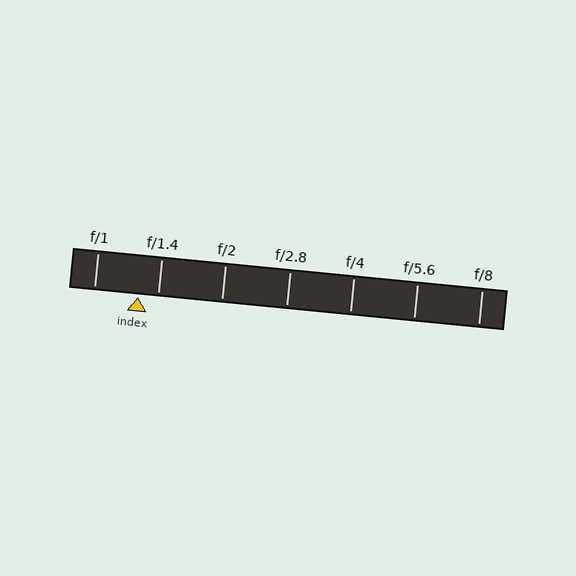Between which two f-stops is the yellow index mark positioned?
The index mark is between f/1 and f/1.4.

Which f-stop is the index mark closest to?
The index mark is closest to f/1.4.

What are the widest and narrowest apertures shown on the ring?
The widest aperture shown is f/1 and the narrowest is f/8.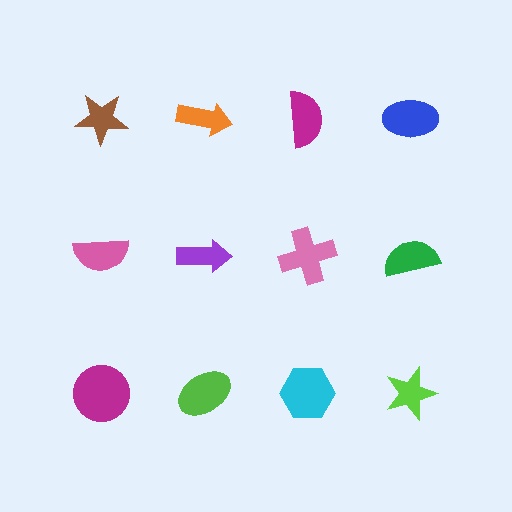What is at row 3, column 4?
A lime star.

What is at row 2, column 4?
A green semicircle.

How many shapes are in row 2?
4 shapes.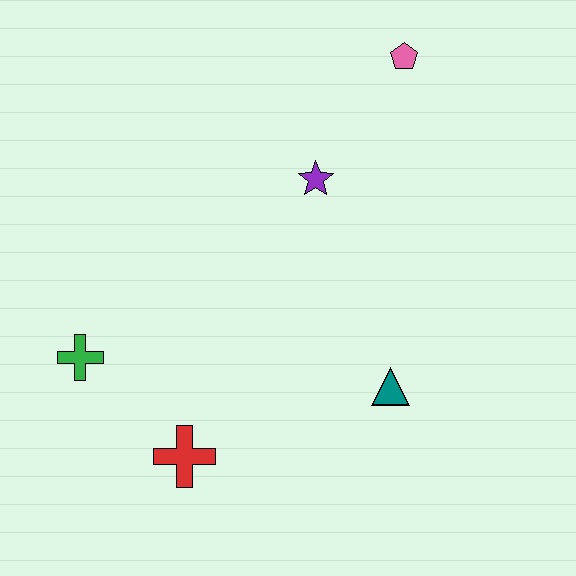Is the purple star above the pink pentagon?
No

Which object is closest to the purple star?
The pink pentagon is closest to the purple star.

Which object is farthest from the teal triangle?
The pink pentagon is farthest from the teal triangle.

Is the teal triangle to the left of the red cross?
No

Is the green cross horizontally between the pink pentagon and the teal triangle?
No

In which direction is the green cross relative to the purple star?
The green cross is to the left of the purple star.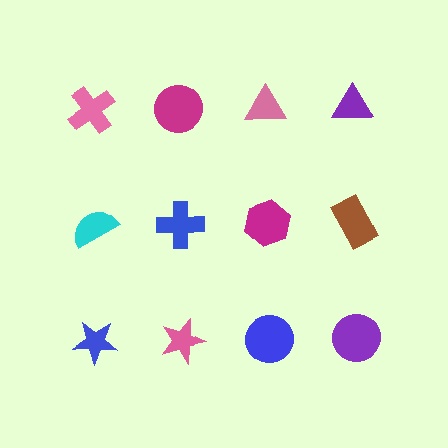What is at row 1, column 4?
A purple triangle.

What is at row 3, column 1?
A blue star.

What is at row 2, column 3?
A magenta hexagon.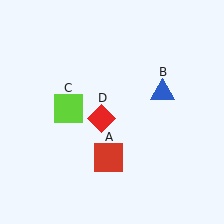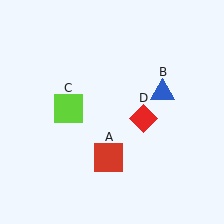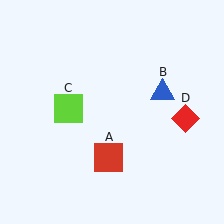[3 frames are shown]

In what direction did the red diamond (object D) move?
The red diamond (object D) moved right.